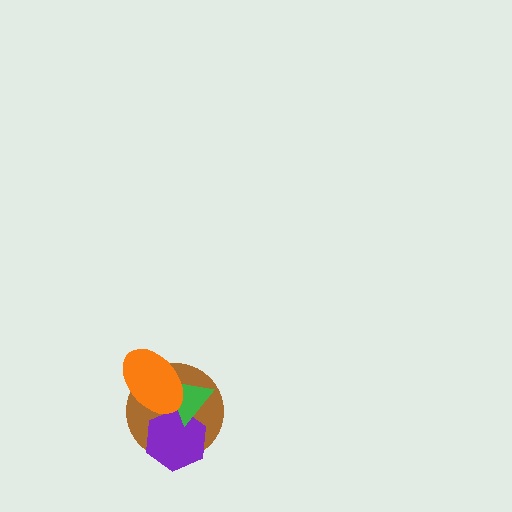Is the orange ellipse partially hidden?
No, no other shape covers it.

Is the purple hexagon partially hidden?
Yes, it is partially covered by another shape.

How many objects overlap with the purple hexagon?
3 objects overlap with the purple hexagon.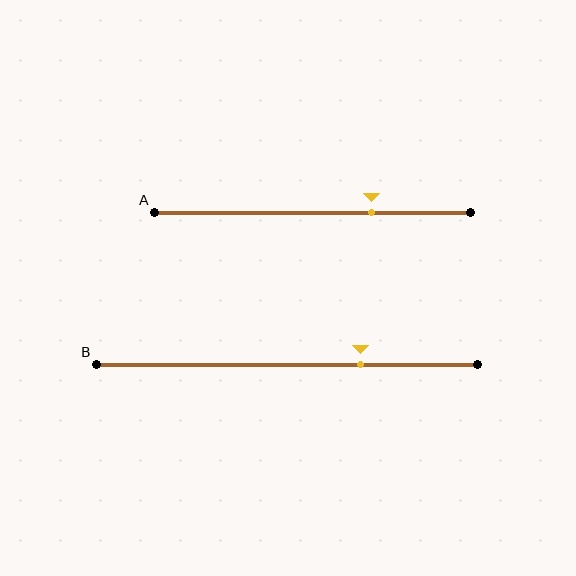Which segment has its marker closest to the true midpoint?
Segment A has its marker closest to the true midpoint.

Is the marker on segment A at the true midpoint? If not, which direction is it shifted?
No, the marker on segment A is shifted to the right by about 19% of the segment length.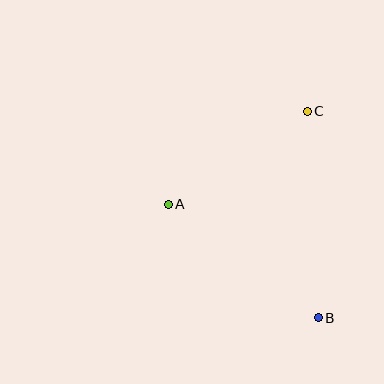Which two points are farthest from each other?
Points B and C are farthest from each other.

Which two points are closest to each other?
Points A and C are closest to each other.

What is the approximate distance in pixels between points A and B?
The distance between A and B is approximately 188 pixels.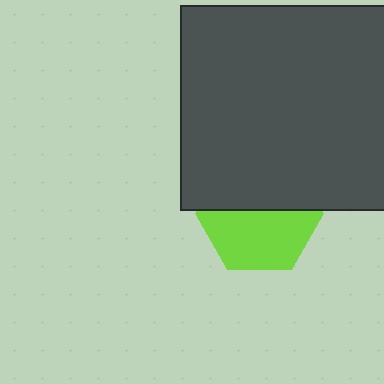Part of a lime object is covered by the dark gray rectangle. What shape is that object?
It is a hexagon.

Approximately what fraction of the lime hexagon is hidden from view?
Roughly 47% of the lime hexagon is hidden behind the dark gray rectangle.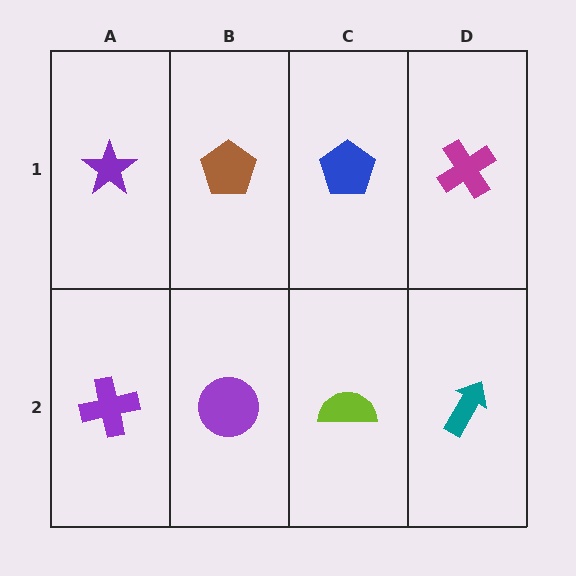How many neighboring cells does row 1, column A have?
2.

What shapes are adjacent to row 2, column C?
A blue pentagon (row 1, column C), a purple circle (row 2, column B), a teal arrow (row 2, column D).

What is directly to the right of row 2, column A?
A purple circle.